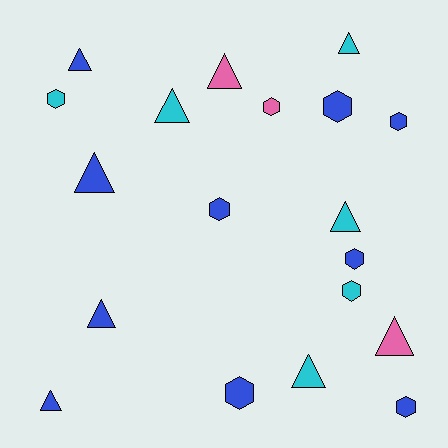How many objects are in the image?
There are 19 objects.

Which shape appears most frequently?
Triangle, with 10 objects.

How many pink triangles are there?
There are 2 pink triangles.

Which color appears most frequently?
Blue, with 10 objects.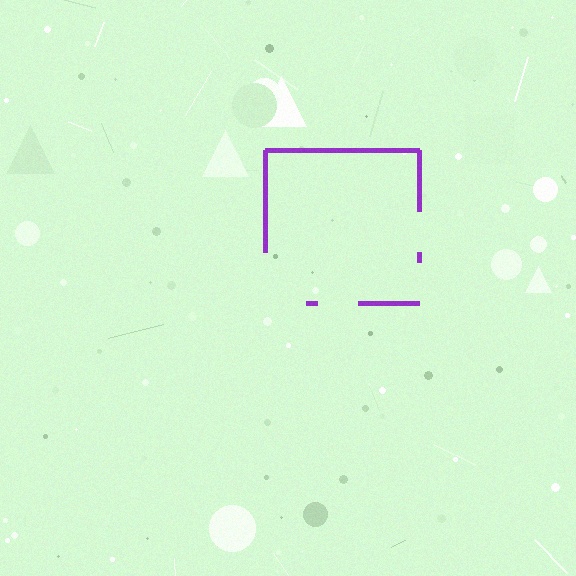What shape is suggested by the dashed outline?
The dashed outline suggests a square.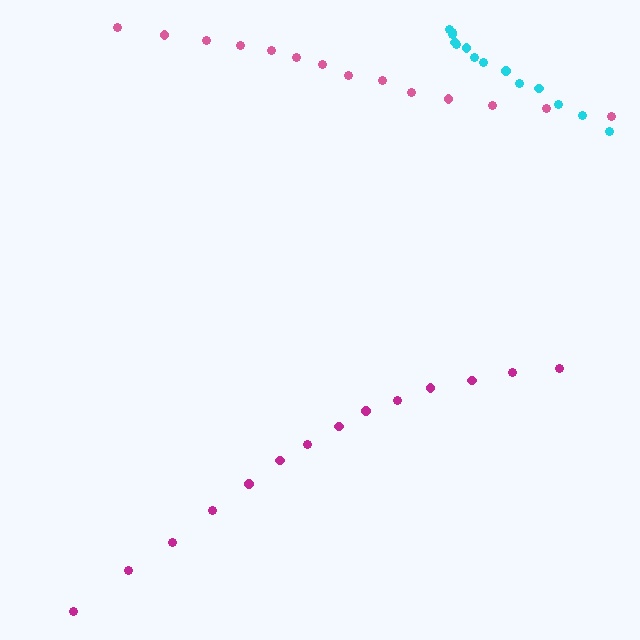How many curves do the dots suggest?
There are 3 distinct paths.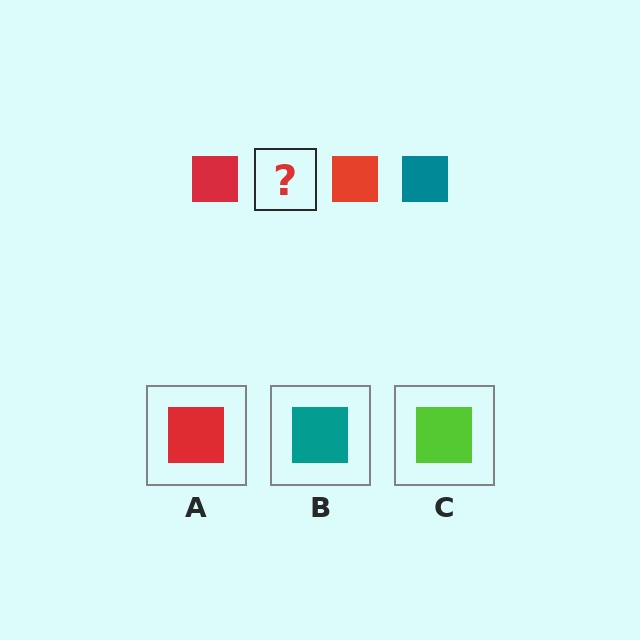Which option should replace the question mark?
Option B.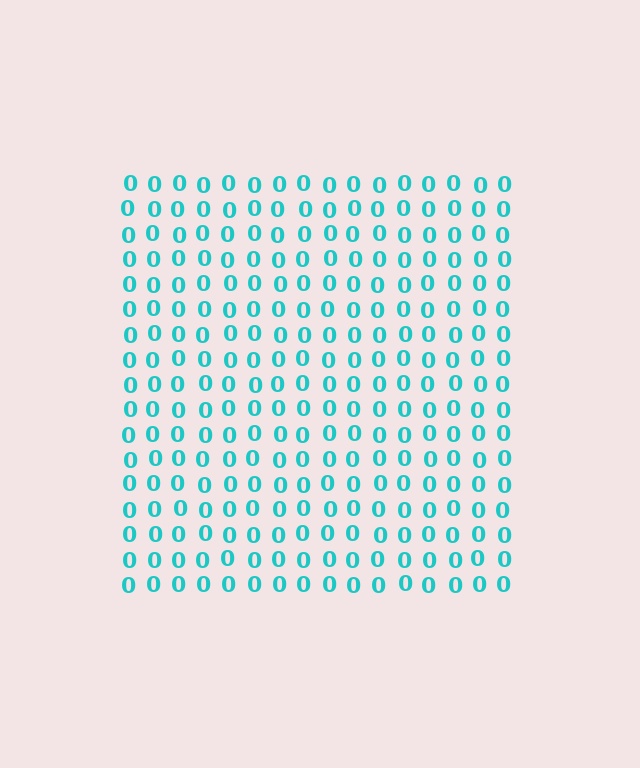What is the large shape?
The large shape is a square.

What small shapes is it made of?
It is made of small digit 0's.